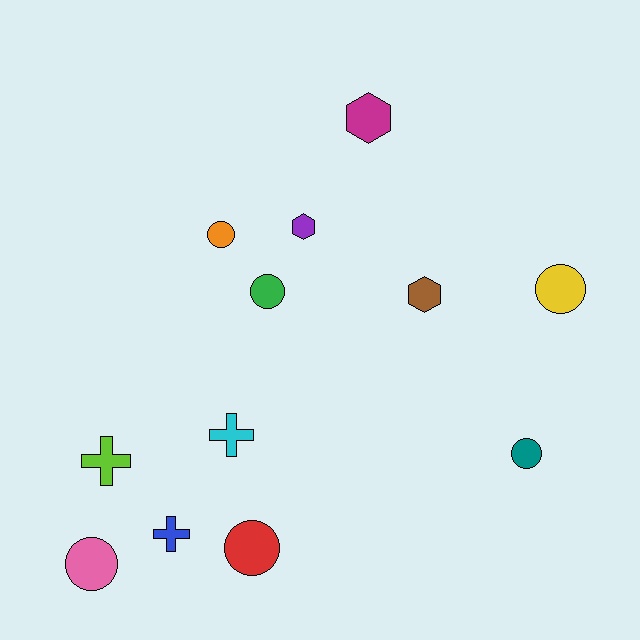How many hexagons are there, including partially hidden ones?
There are 3 hexagons.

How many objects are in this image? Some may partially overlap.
There are 12 objects.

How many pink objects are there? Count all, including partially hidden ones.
There is 1 pink object.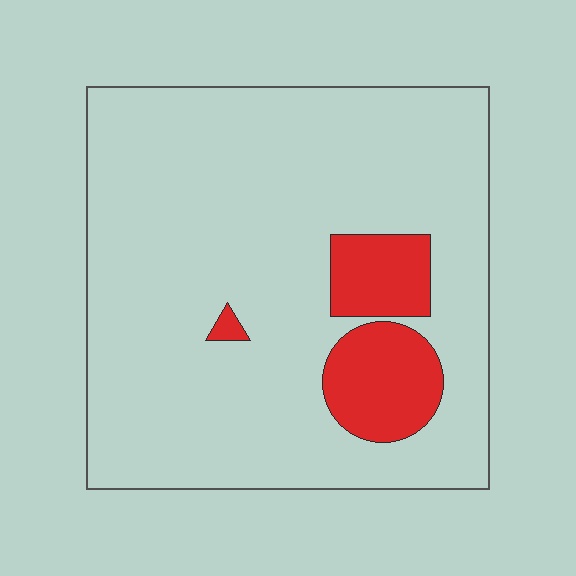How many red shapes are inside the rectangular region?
3.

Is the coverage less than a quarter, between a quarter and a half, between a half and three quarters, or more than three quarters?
Less than a quarter.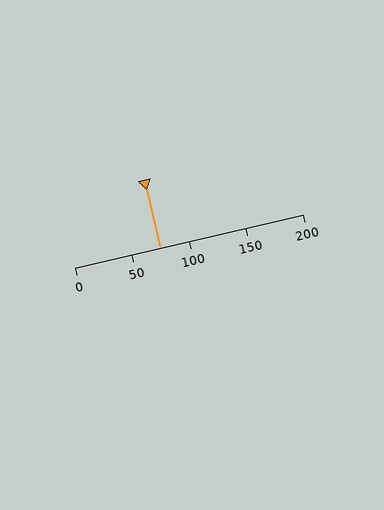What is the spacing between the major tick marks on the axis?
The major ticks are spaced 50 apart.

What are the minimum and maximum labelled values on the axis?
The axis runs from 0 to 200.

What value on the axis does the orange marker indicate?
The marker indicates approximately 75.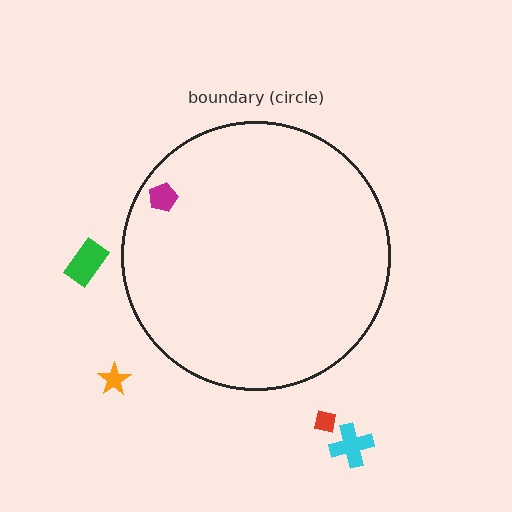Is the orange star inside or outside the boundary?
Outside.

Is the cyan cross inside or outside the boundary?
Outside.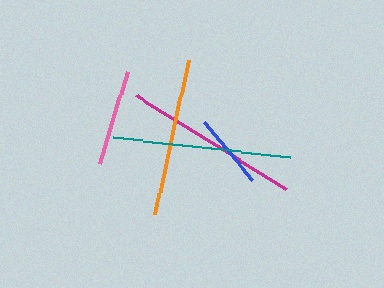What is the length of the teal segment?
The teal segment is approximately 177 pixels long.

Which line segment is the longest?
The teal line is the longest at approximately 177 pixels.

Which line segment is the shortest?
The blue line is the shortest at approximately 74 pixels.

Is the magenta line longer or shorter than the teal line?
The teal line is longer than the magenta line.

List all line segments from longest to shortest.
From longest to shortest: teal, magenta, orange, pink, blue.